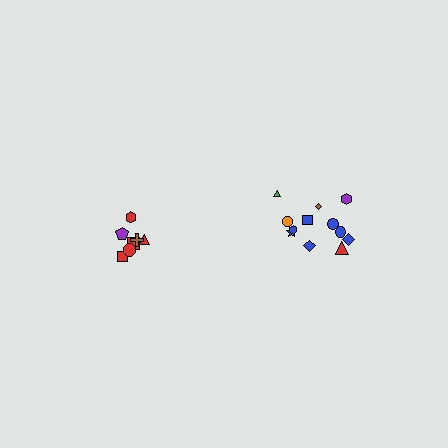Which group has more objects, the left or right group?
The right group.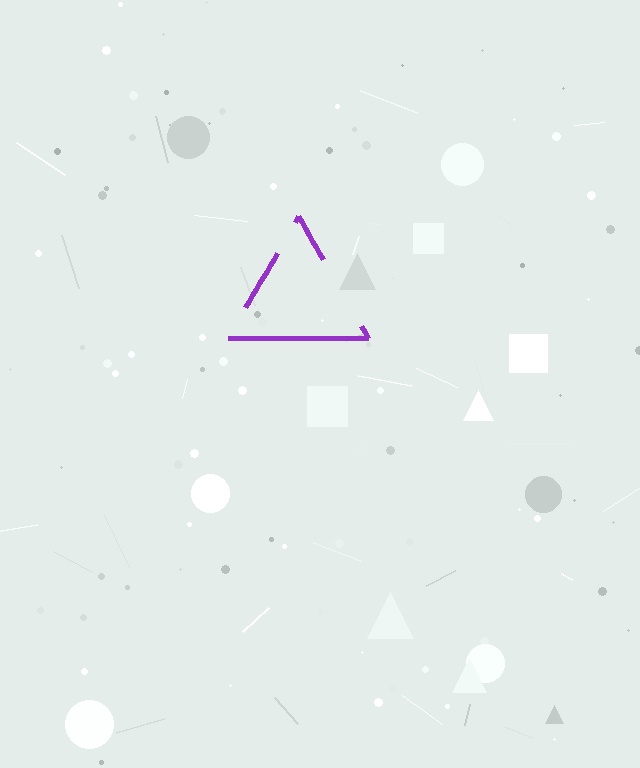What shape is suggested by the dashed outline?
The dashed outline suggests a triangle.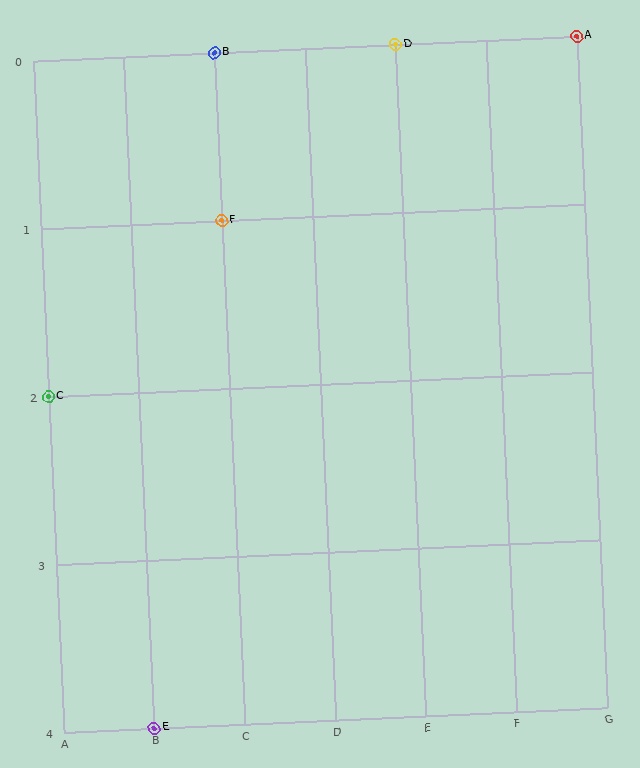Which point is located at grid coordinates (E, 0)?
Point D is at (E, 0).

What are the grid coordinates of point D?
Point D is at grid coordinates (E, 0).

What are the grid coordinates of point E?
Point E is at grid coordinates (B, 4).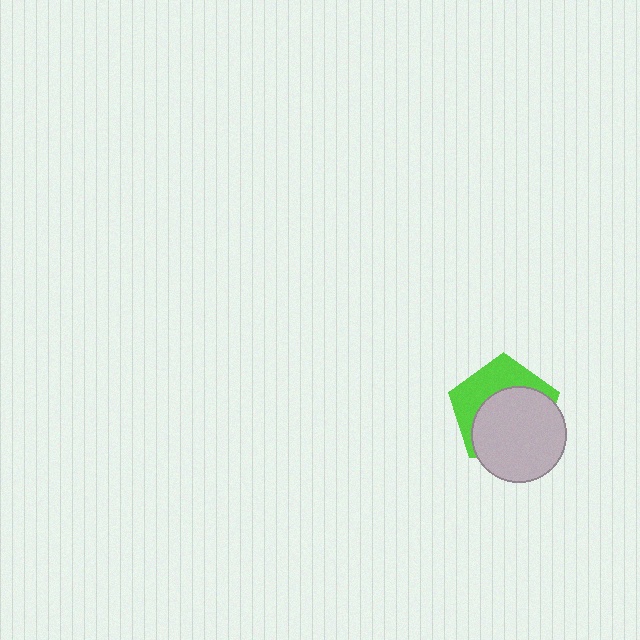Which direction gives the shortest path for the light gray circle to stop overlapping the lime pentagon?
Moving down gives the shortest separation.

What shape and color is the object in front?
The object in front is a light gray circle.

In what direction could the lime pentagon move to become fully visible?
The lime pentagon could move up. That would shift it out from behind the light gray circle entirely.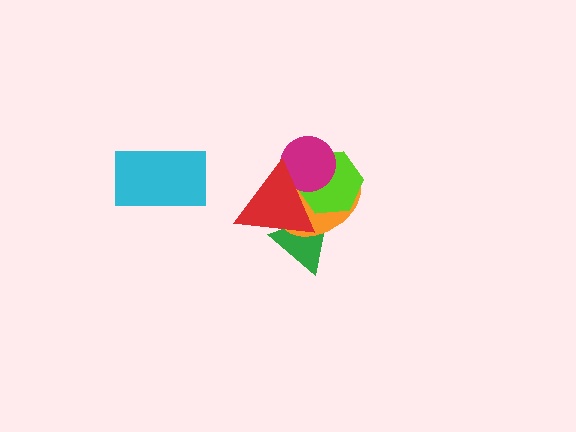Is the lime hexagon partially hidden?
Yes, it is partially covered by another shape.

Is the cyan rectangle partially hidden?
No, no other shape covers it.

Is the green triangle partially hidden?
Yes, it is partially covered by another shape.